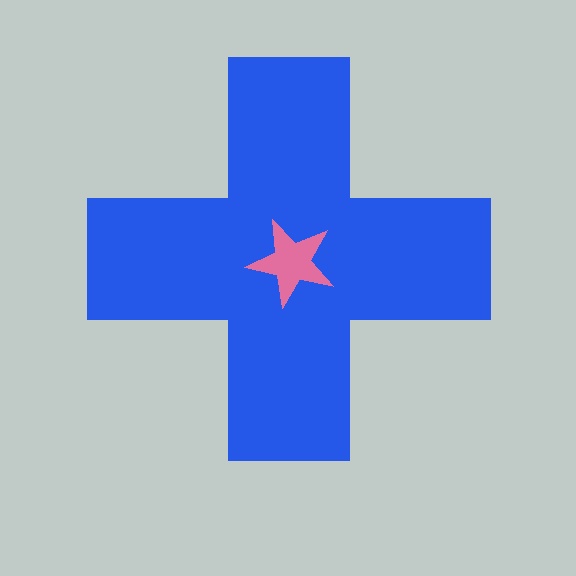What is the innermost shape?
The pink star.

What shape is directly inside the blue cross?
The pink star.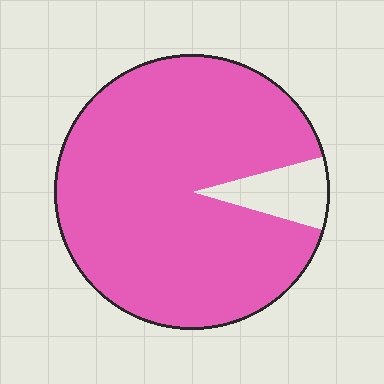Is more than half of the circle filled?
Yes.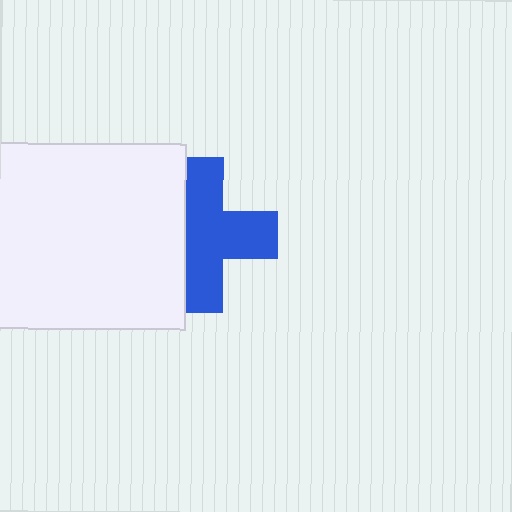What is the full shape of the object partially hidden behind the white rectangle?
The partially hidden object is a blue cross.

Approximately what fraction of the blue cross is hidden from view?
Roughly 33% of the blue cross is hidden behind the white rectangle.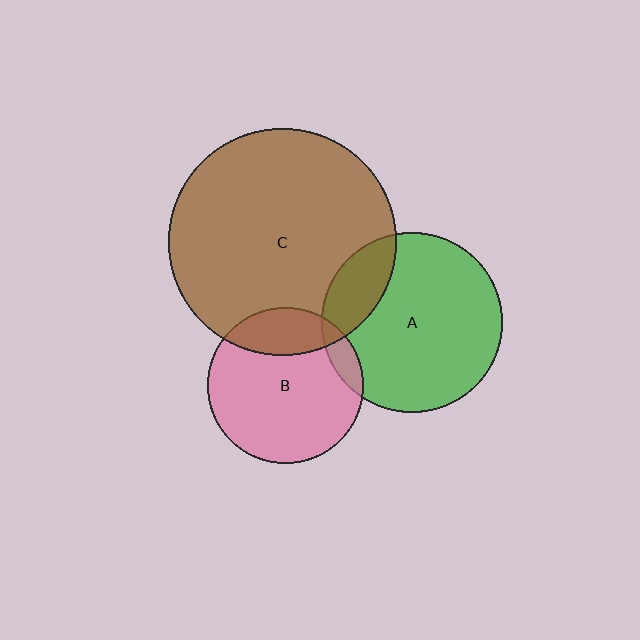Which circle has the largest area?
Circle C (brown).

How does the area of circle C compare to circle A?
Approximately 1.6 times.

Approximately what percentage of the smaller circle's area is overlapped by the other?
Approximately 20%.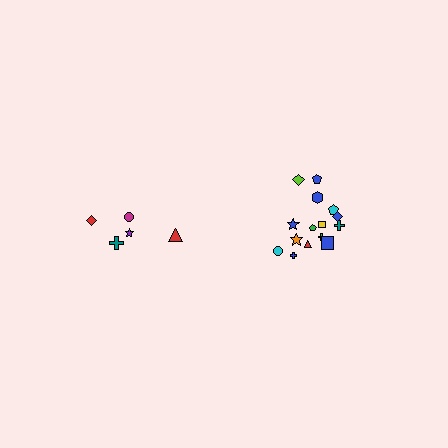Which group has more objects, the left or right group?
The right group.